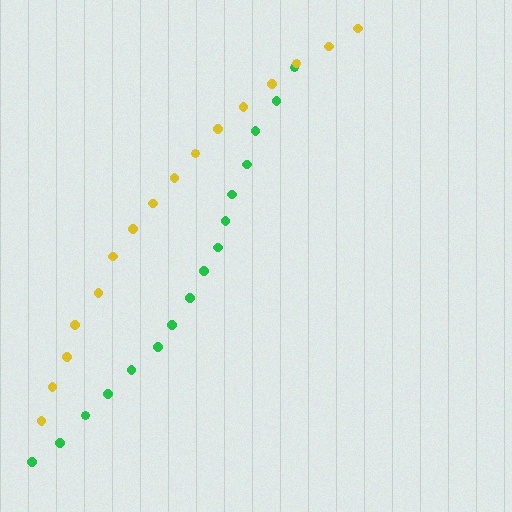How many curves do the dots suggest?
There are 2 distinct paths.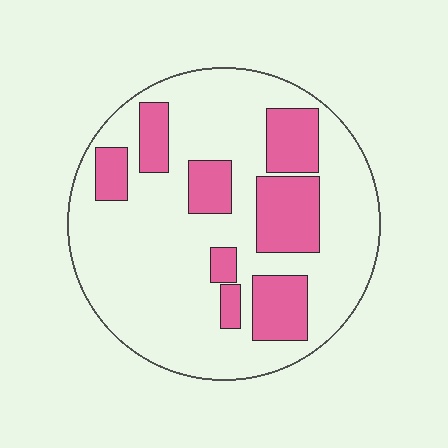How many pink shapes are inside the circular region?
8.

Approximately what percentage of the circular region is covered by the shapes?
Approximately 25%.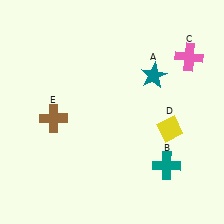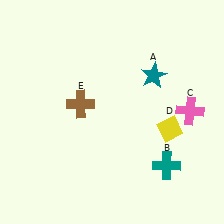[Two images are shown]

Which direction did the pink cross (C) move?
The pink cross (C) moved down.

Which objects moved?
The objects that moved are: the pink cross (C), the brown cross (E).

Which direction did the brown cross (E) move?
The brown cross (E) moved right.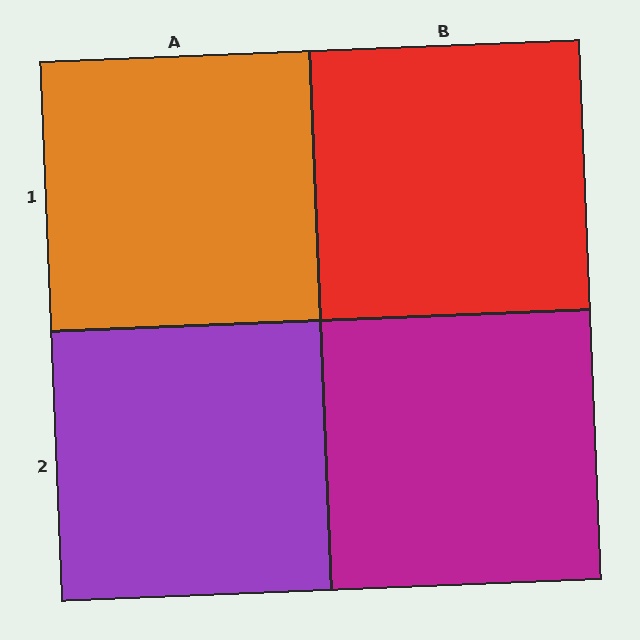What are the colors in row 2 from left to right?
Purple, magenta.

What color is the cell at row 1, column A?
Orange.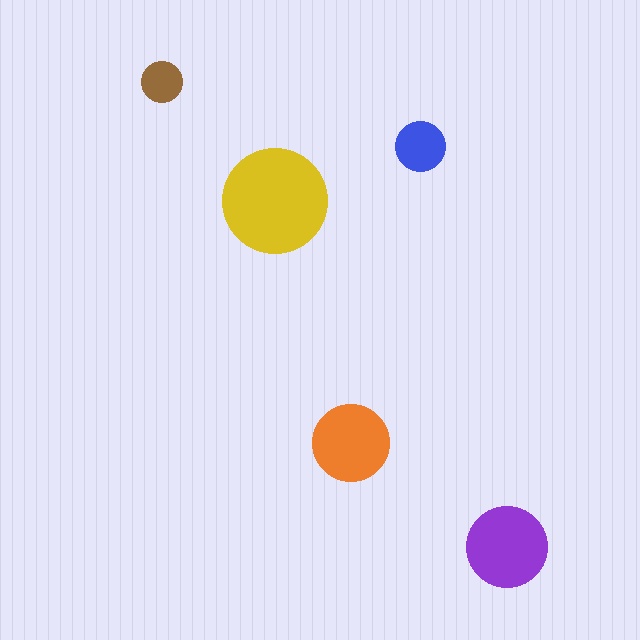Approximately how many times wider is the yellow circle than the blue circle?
About 2 times wider.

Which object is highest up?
The brown circle is topmost.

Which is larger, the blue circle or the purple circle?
The purple one.